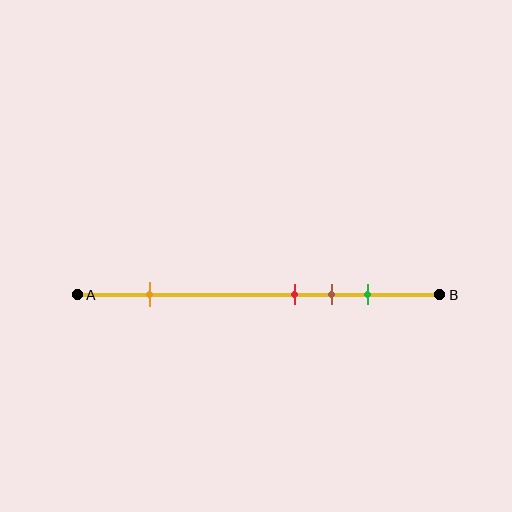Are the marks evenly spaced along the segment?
No, the marks are not evenly spaced.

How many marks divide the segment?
There are 4 marks dividing the segment.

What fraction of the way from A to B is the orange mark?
The orange mark is approximately 20% (0.2) of the way from A to B.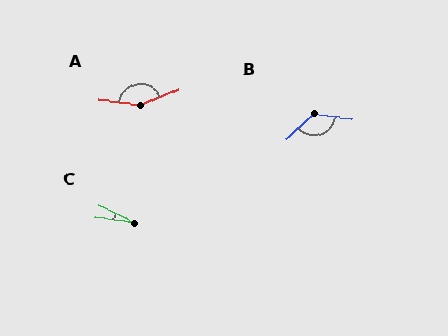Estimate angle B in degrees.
Approximately 128 degrees.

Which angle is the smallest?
C, at approximately 17 degrees.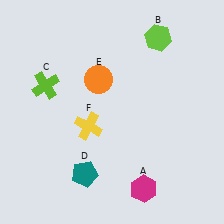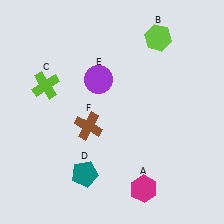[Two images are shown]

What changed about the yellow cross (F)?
In Image 1, F is yellow. In Image 2, it changed to brown.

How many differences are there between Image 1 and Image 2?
There are 2 differences between the two images.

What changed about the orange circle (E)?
In Image 1, E is orange. In Image 2, it changed to purple.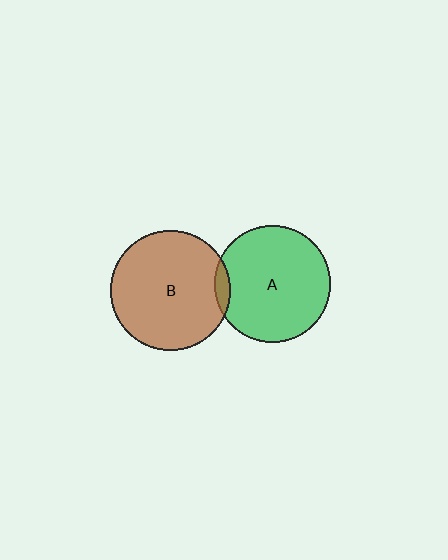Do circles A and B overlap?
Yes.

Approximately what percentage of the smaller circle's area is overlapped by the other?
Approximately 5%.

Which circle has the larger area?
Circle B (brown).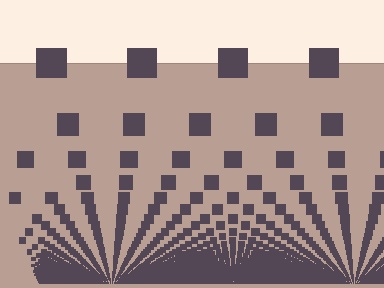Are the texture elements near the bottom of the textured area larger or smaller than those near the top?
Smaller. The gradient is inverted — elements near the bottom are smaller and denser.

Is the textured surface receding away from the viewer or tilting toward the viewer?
The surface appears to tilt toward the viewer. Texture elements get larger and sparser toward the top.